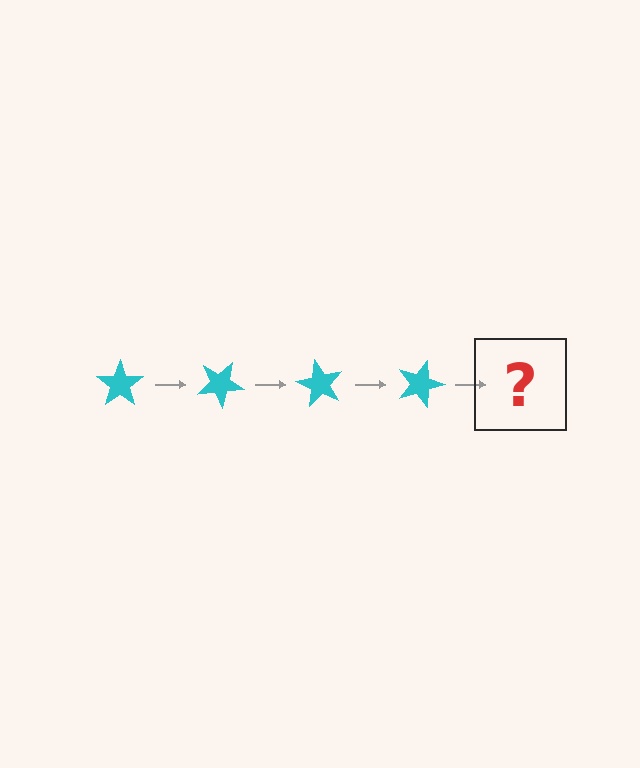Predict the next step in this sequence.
The next step is a cyan star rotated 120 degrees.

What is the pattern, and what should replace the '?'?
The pattern is that the star rotates 30 degrees each step. The '?' should be a cyan star rotated 120 degrees.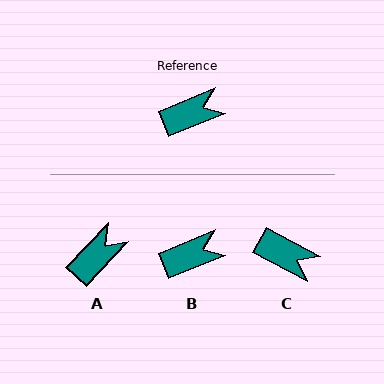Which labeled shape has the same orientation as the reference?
B.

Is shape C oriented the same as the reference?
No, it is off by about 51 degrees.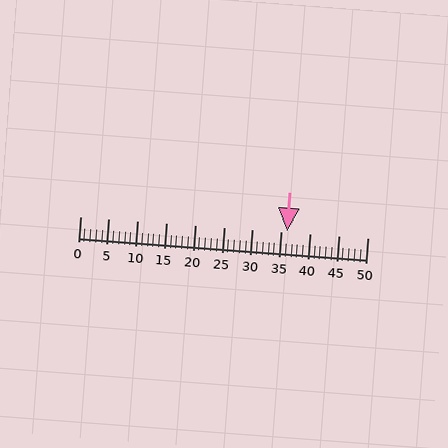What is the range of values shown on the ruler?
The ruler shows values from 0 to 50.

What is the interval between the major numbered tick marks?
The major tick marks are spaced 5 units apart.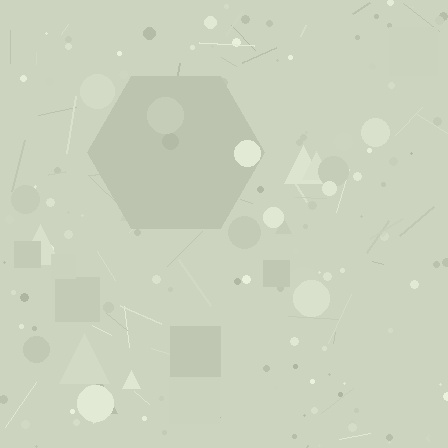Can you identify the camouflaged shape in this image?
The camouflaged shape is a hexagon.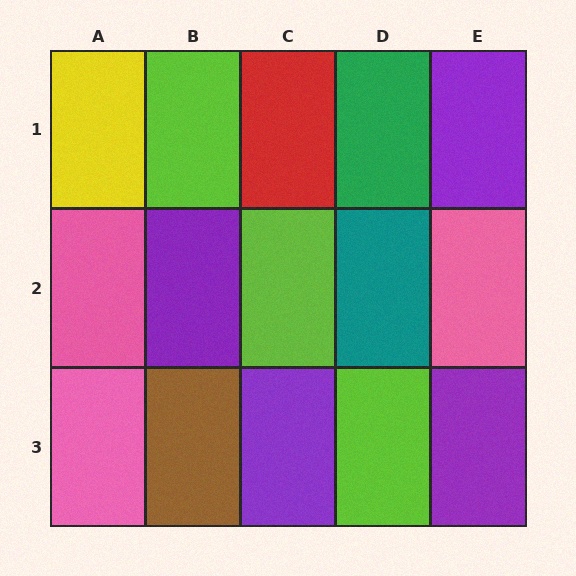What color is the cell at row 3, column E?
Purple.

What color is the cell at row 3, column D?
Lime.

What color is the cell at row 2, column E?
Pink.